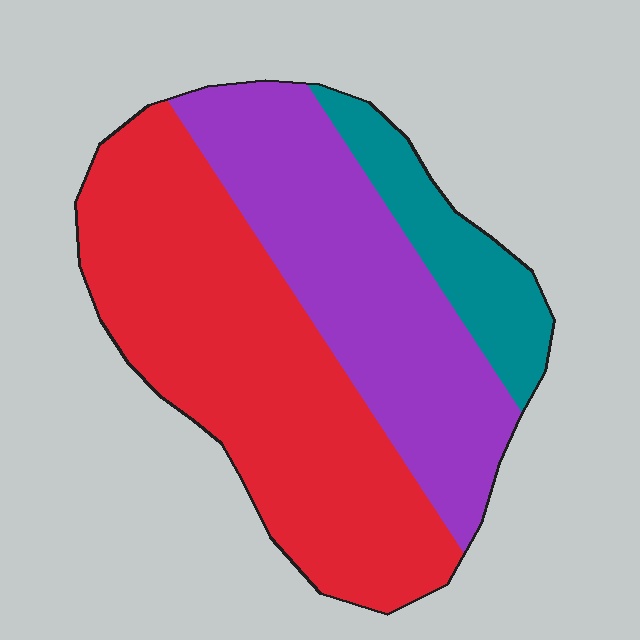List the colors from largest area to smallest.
From largest to smallest: red, purple, teal.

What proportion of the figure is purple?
Purple covers about 35% of the figure.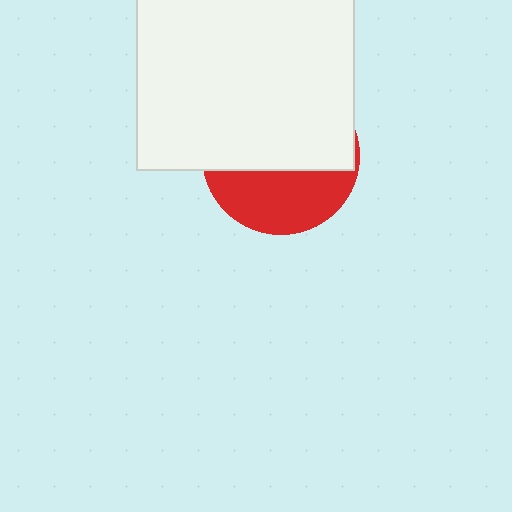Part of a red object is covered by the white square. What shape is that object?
It is a circle.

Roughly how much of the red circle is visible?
A small part of it is visible (roughly 38%).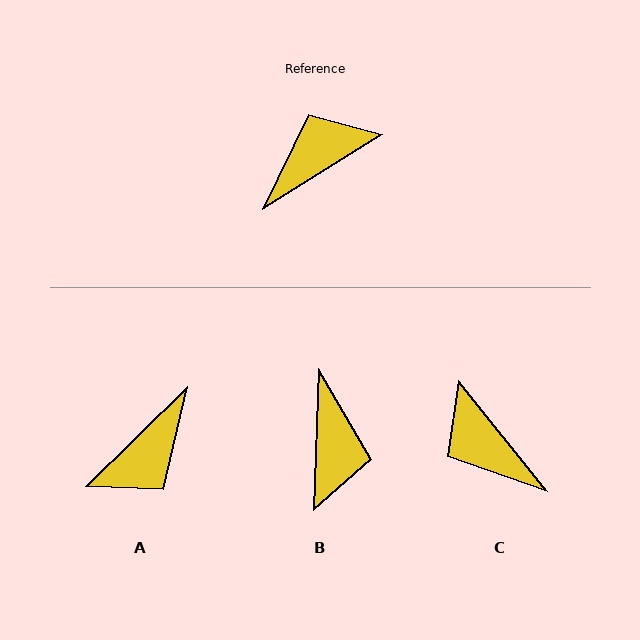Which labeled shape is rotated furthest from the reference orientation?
A, about 168 degrees away.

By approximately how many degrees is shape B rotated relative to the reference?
Approximately 124 degrees clockwise.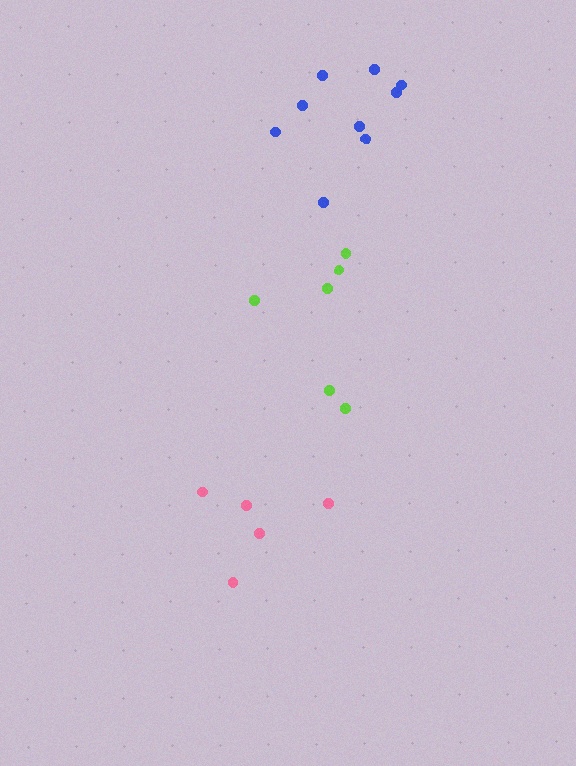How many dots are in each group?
Group 1: 6 dots, Group 2: 5 dots, Group 3: 9 dots (20 total).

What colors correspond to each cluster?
The clusters are colored: lime, pink, blue.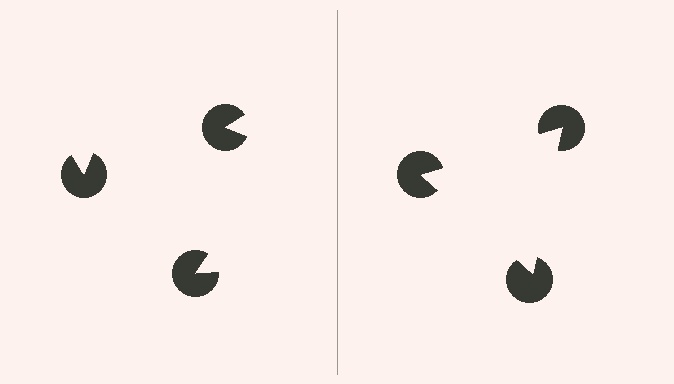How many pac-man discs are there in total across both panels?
6 — 3 on each side.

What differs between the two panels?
The pac-man discs are positioned identically on both sides; only the wedge orientations differ. On the right they align to a triangle; on the left they are misaligned.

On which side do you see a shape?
An illusory triangle appears on the right side. On the left side the wedge cuts are rotated, so no coherent shape forms.